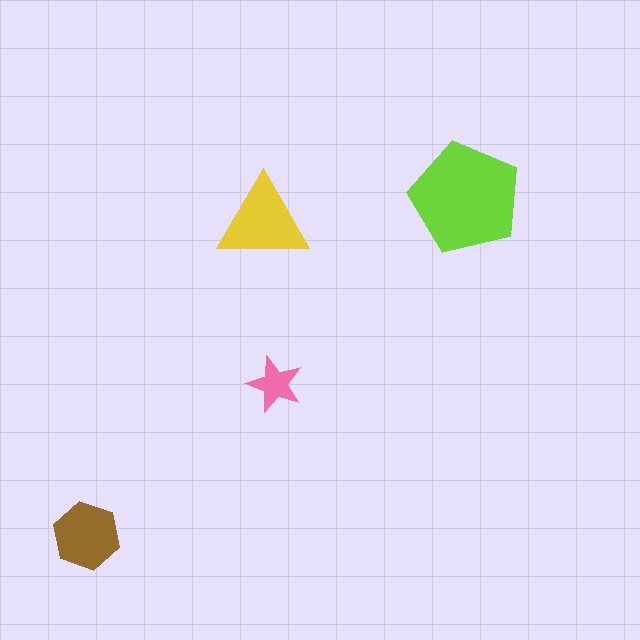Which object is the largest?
The lime pentagon.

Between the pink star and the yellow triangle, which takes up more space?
The yellow triangle.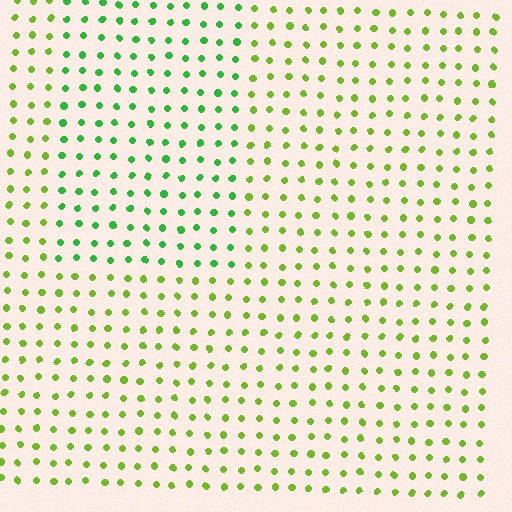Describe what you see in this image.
The image is filled with small lime elements in a uniform arrangement. A rectangle-shaped region is visible where the elements are tinted to a slightly different hue, forming a subtle color boundary.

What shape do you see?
I see a rectangle.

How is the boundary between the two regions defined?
The boundary is defined purely by a slight shift in hue (about 36 degrees). Spacing, size, and orientation are identical on both sides.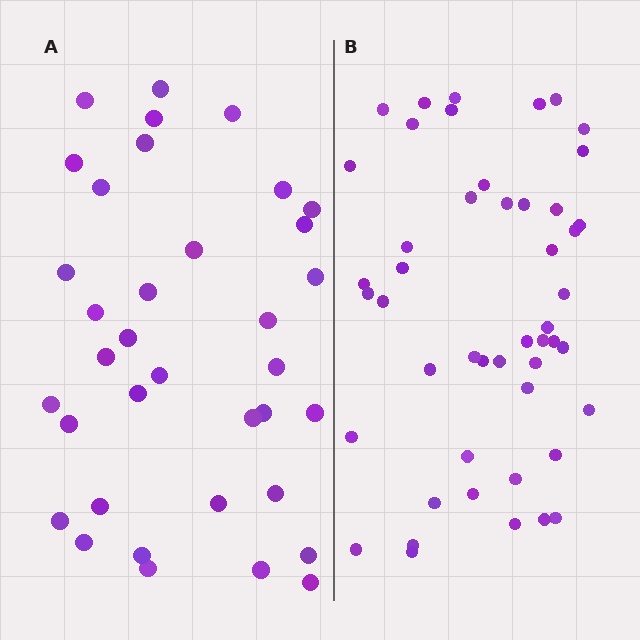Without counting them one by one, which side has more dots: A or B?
Region B (the right region) has more dots.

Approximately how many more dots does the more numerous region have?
Region B has roughly 12 or so more dots than region A.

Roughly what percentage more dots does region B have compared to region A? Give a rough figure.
About 35% more.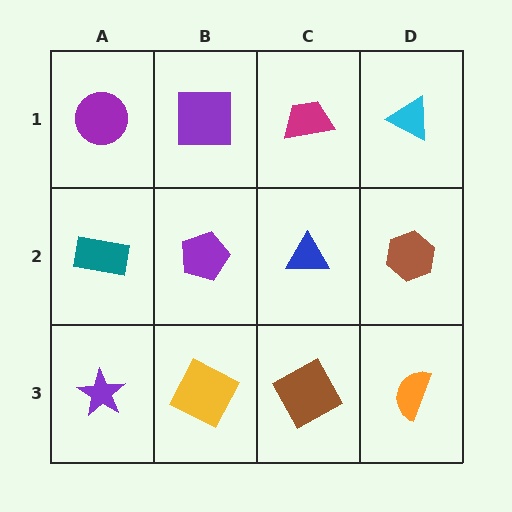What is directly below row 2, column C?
A brown square.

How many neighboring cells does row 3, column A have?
2.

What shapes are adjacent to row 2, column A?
A purple circle (row 1, column A), a purple star (row 3, column A), a purple pentagon (row 2, column B).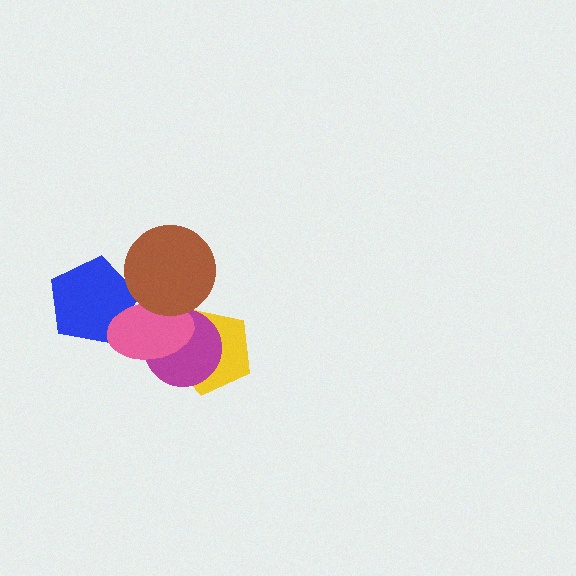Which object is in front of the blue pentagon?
The pink ellipse is in front of the blue pentagon.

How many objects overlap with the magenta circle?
2 objects overlap with the magenta circle.